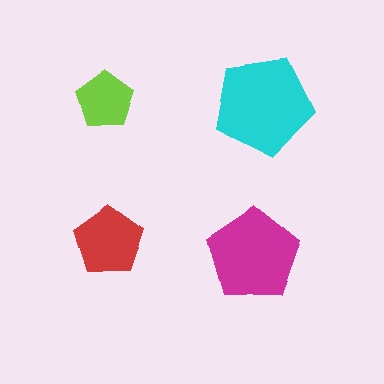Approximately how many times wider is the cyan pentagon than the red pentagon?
About 1.5 times wider.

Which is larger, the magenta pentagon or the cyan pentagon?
The cyan one.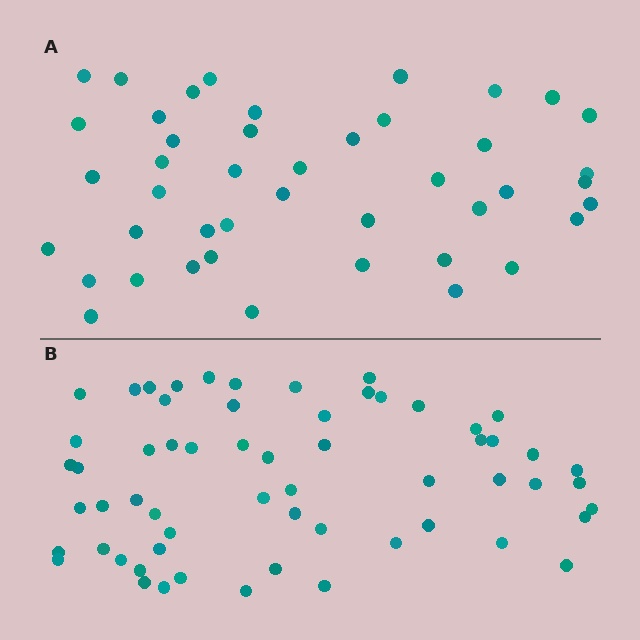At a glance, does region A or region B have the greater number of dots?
Region B (the bottom region) has more dots.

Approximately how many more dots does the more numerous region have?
Region B has approximately 15 more dots than region A.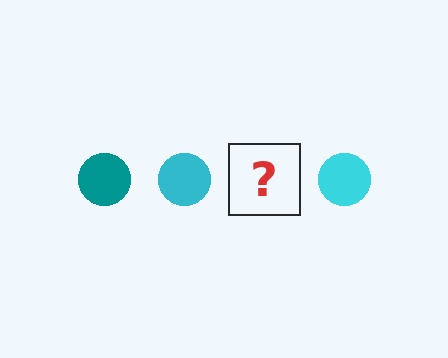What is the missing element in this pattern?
The missing element is a teal circle.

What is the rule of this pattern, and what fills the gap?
The rule is that the pattern cycles through teal, cyan circles. The gap should be filled with a teal circle.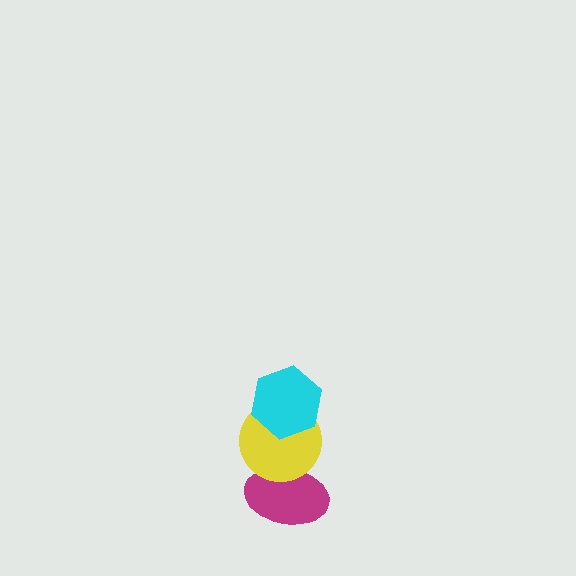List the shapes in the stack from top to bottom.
From top to bottom: the cyan hexagon, the yellow circle, the magenta ellipse.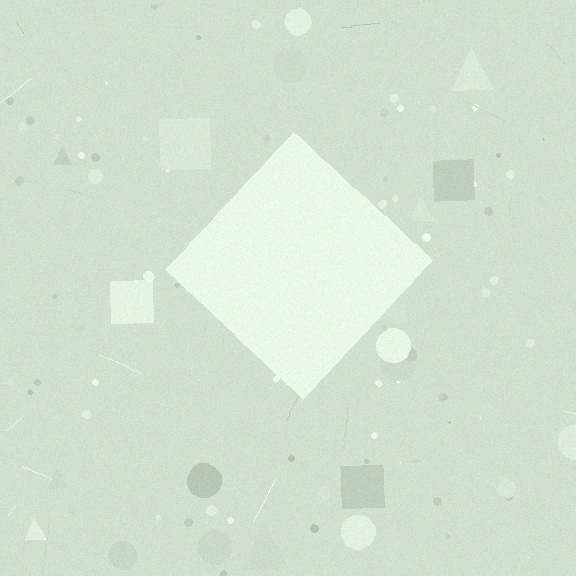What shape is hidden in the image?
A diamond is hidden in the image.